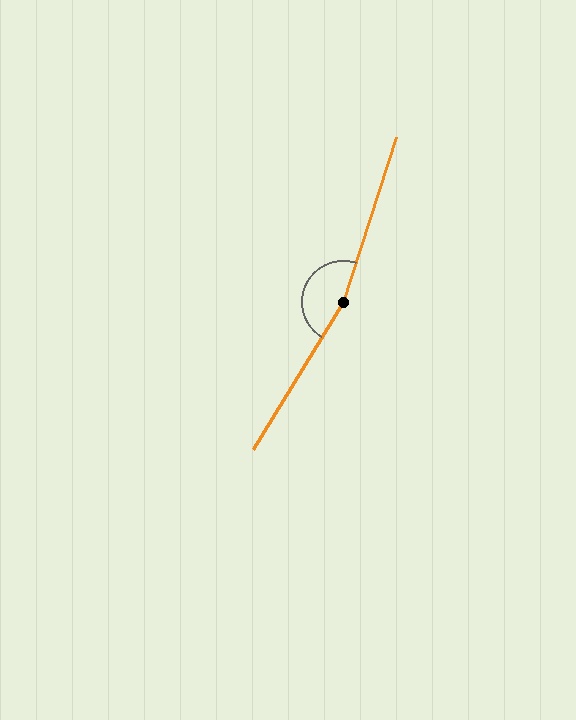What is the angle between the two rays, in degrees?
Approximately 166 degrees.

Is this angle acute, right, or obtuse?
It is obtuse.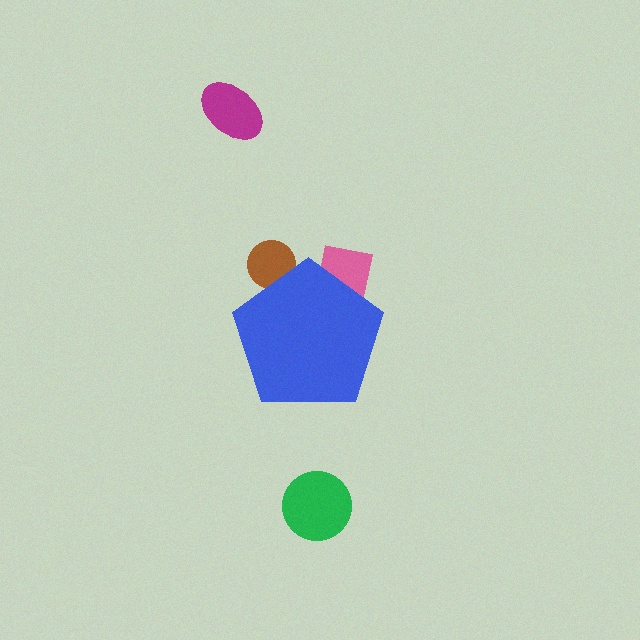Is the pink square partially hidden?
Yes, the pink square is partially hidden behind the blue pentagon.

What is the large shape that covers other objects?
A blue pentagon.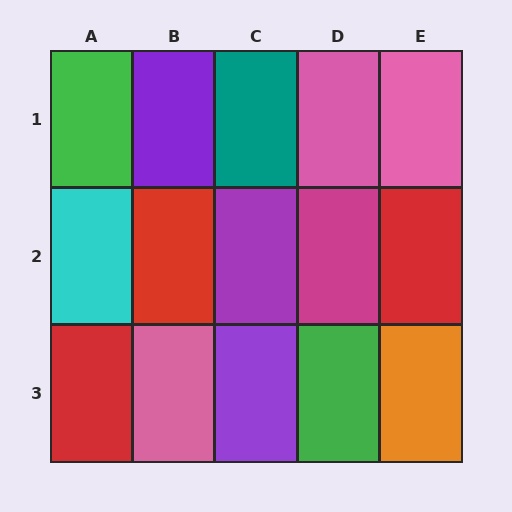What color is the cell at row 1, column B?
Purple.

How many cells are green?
2 cells are green.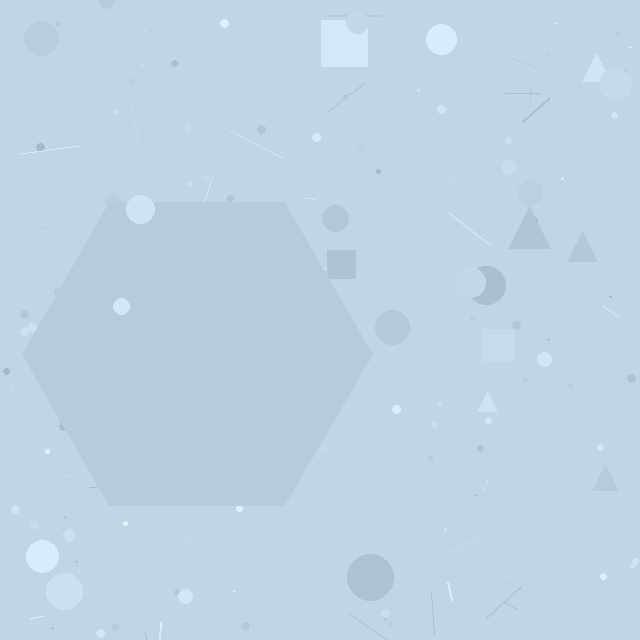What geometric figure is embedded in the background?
A hexagon is embedded in the background.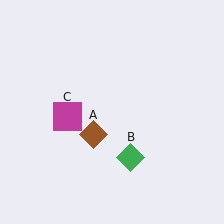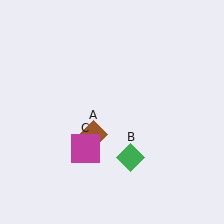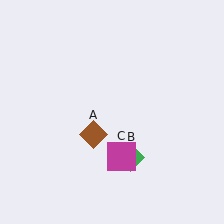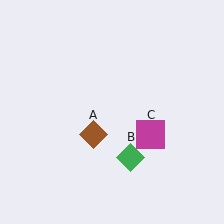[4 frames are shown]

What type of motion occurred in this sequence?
The magenta square (object C) rotated counterclockwise around the center of the scene.